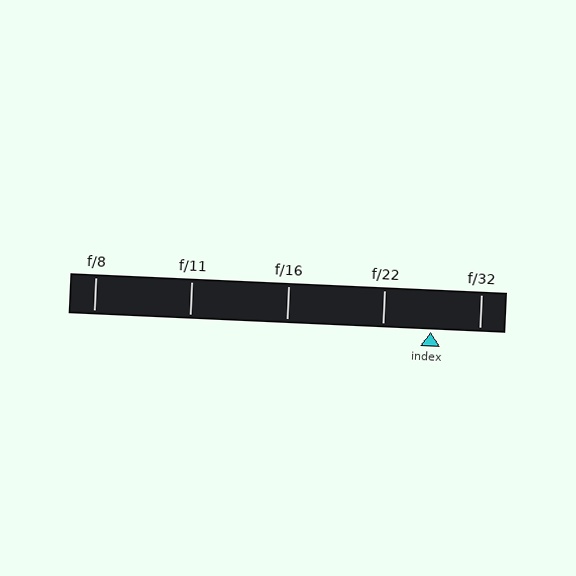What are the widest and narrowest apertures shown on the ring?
The widest aperture shown is f/8 and the narrowest is f/32.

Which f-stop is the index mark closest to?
The index mark is closest to f/22.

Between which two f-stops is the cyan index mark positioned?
The index mark is between f/22 and f/32.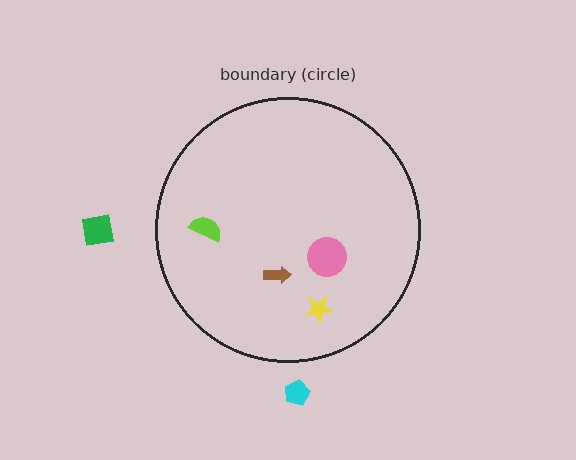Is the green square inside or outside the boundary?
Outside.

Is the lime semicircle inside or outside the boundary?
Inside.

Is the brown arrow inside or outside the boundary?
Inside.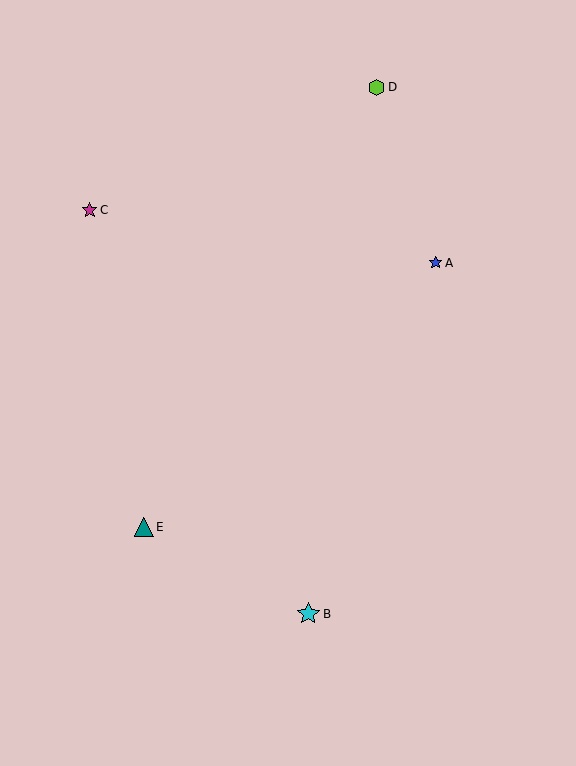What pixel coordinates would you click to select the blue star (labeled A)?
Click at (435, 263) to select the blue star A.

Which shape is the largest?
The cyan star (labeled B) is the largest.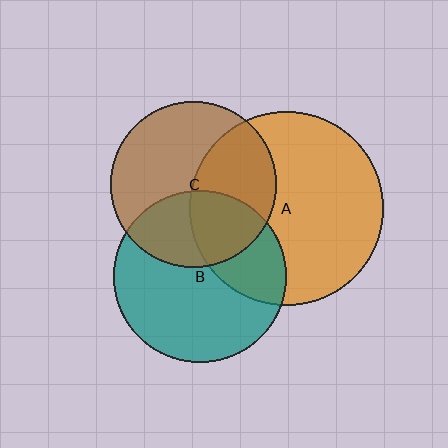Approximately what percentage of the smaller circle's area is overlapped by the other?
Approximately 35%.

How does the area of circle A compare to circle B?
Approximately 1.3 times.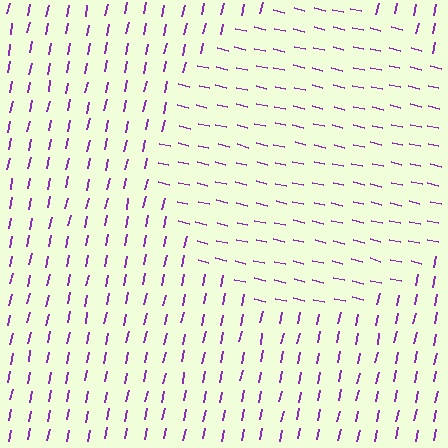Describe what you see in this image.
The image is filled with small purple line segments. A circle region in the image has lines oriented differently from the surrounding lines, creating a visible texture boundary.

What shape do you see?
I see a circle.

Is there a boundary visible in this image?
Yes, there is a texture boundary formed by a change in line orientation.